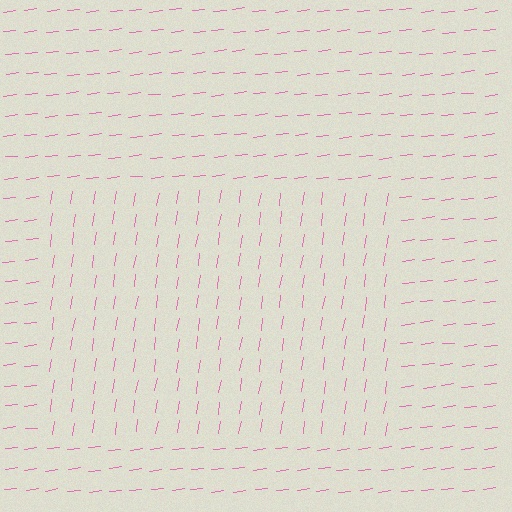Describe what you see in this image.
The image is filled with small pink line segments. A rectangle region in the image has lines oriented differently from the surrounding lines, creating a visible texture boundary.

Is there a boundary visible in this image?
Yes, there is a texture boundary formed by a change in line orientation.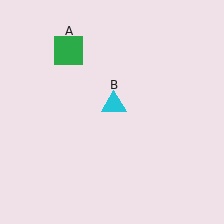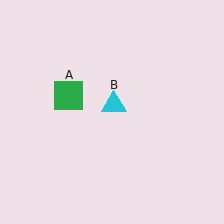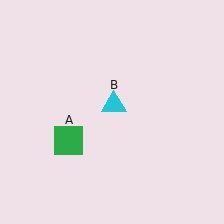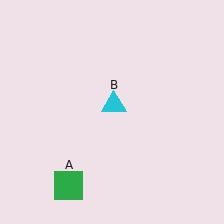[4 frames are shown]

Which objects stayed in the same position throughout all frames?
Cyan triangle (object B) remained stationary.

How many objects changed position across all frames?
1 object changed position: green square (object A).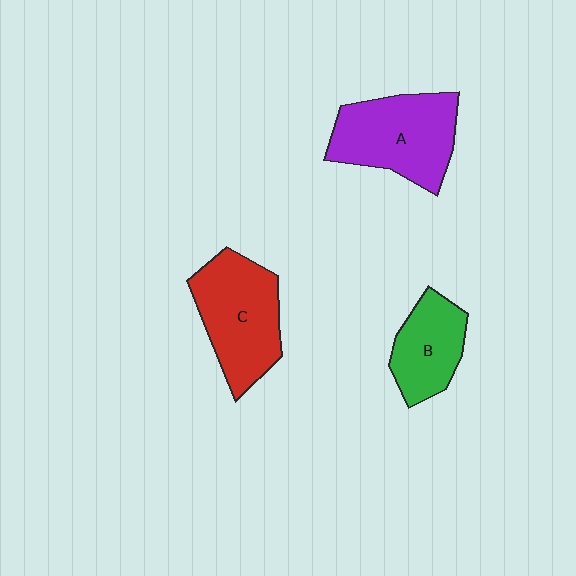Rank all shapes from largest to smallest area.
From largest to smallest: A (purple), C (red), B (green).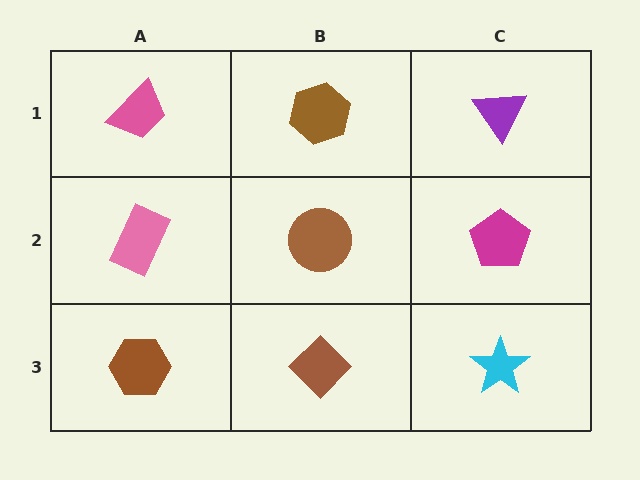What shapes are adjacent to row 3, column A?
A pink rectangle (row 2, column A), a brown diamond (row 3, column B).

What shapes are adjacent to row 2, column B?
A brown hexagon (row 1, column B), a brown diamond (row 3, column B), a pink rectangle (row 2, column A), a magenta pentagon (row 2, column C).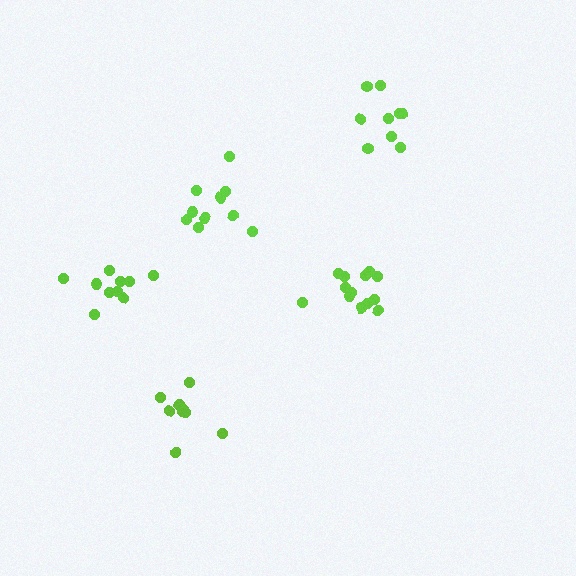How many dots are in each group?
Group 1: 13 dots, Group 2: 9 dots, Group 3: 10 dots, Group 4: 9 dots, Group 5: 10 dots (51 total).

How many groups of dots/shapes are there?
There are 5 groups.